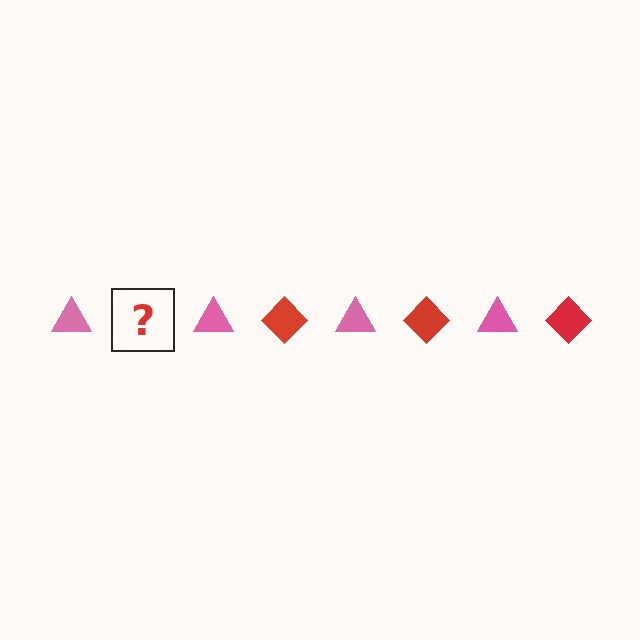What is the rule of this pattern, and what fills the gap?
The rule is that the pattern alternates between pink triangle and red diamond. The gap should be filled with a red diamond.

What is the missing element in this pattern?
The missing element is a red diamond.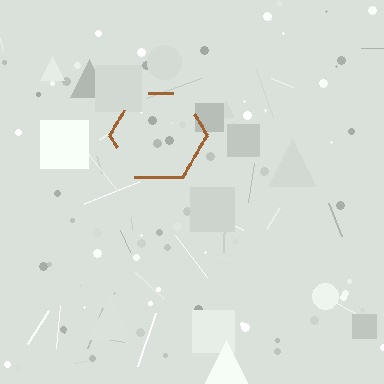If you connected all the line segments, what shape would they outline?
They would outline a hexagon.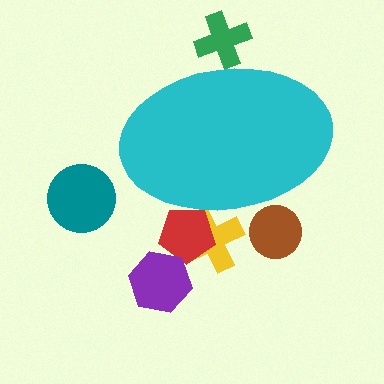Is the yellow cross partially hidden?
Yes, the yellow cross is partially hidden behind the cyan ellipse.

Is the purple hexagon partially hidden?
No, the purple hexagon is fully visible.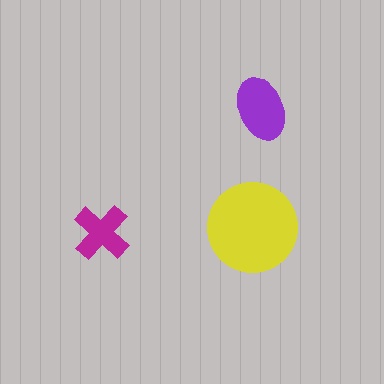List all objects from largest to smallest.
The yellow circle, the purple ellipse, the magenta cross.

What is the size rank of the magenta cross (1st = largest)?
3rd.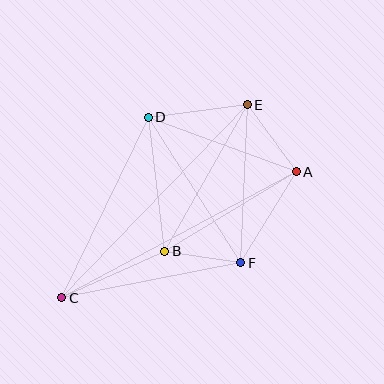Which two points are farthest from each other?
Points C and E are farthest from each other.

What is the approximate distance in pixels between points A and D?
The distance between A and D is approximately 158 pixels.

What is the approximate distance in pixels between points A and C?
The distance between A and C is approximately 266 pixels.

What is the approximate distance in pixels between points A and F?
The distance between A and F is approximately 107 pixels.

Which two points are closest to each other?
Points B and F are closest to each other.